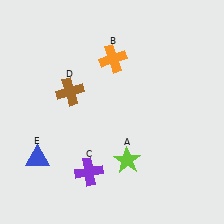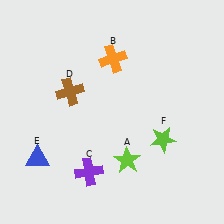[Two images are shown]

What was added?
A lime star (F) was added in Image 2.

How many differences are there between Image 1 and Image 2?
There is 1 difference between the two images.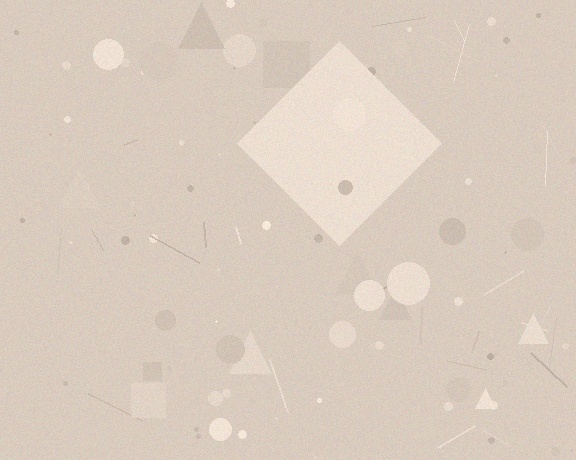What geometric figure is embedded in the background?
A diamond is embedded in the background.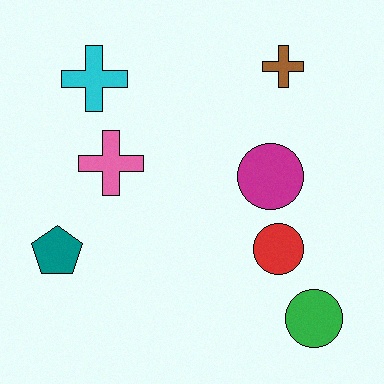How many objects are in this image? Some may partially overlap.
There are 7 objects.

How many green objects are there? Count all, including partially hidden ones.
There is 1 green object.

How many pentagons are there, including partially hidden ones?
There is 1 pentagon.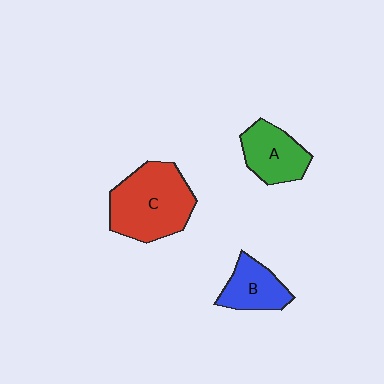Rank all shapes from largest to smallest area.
From largest to smallest: C (red), A (green), B (blue).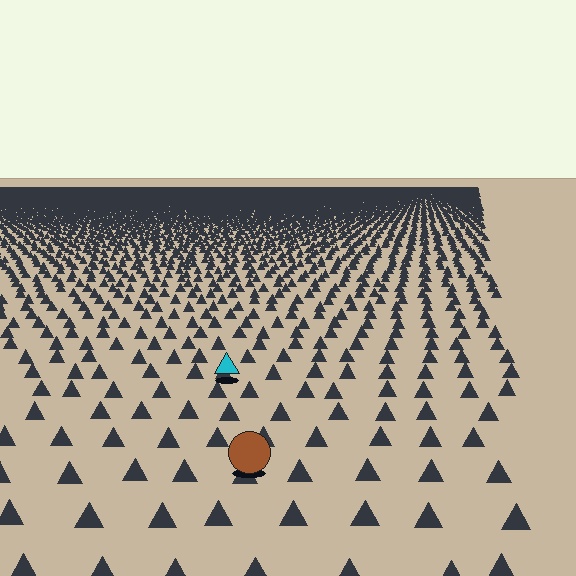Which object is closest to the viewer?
The brown circle is closest. The texture marks near it are larger and more spread out.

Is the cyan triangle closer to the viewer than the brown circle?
No. The brown circle is closer — you can tell from the texture gradient: the ground texture is coarser near it.